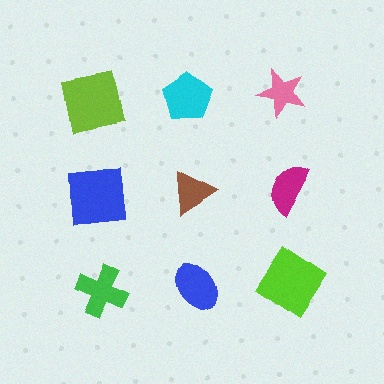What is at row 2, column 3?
A magenta semicircle.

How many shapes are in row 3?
3 shapes.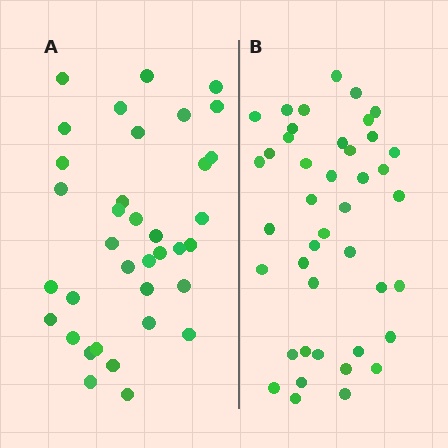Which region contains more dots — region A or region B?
Region B (the right region) has more dots.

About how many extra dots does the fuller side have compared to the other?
Region B has about 6 more dots than region A.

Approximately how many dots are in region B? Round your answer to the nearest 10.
About 40 dots. (The exact count is 42, which rounds to 40.)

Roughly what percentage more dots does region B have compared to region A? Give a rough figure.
About 15% more.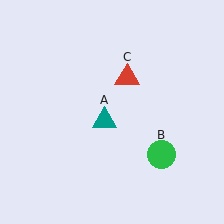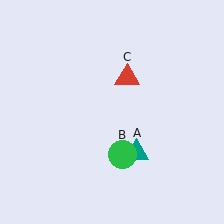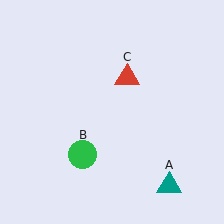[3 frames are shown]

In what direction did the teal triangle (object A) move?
The teal triangle (object A) moved down and to the right.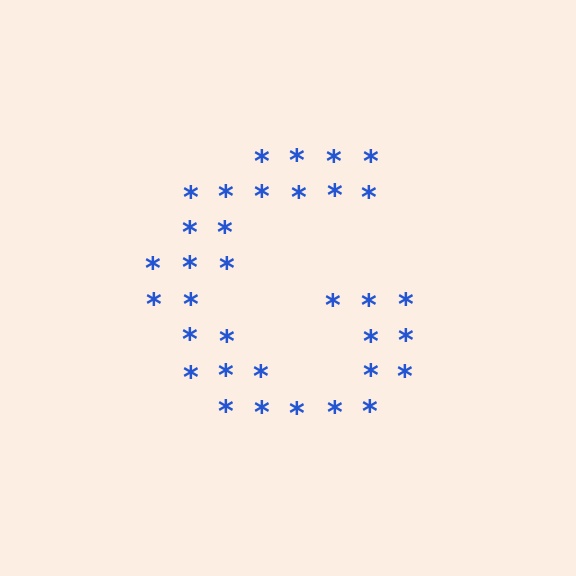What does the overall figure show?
The overall figure shows the letter G.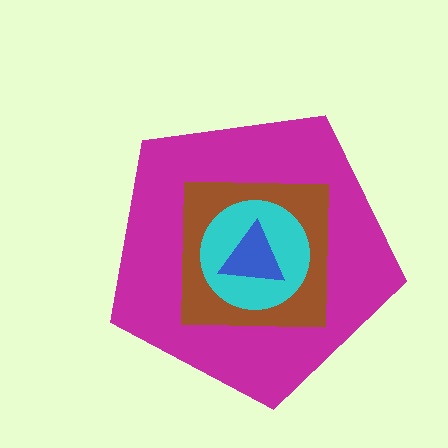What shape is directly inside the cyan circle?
The blue triangle.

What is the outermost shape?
The magenta pentagon.